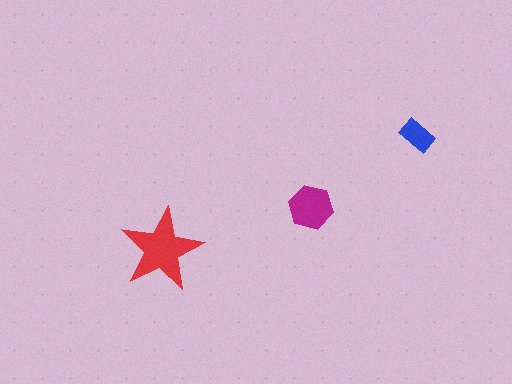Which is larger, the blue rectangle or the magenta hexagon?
The magenta hexagon.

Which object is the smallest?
The blue rectangle.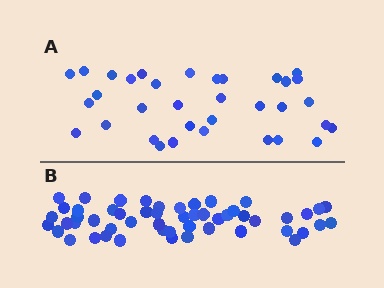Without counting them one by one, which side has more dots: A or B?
Region B (the bottom region) has more dots.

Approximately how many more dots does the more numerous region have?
Region B has approximately 20 more dots than region A.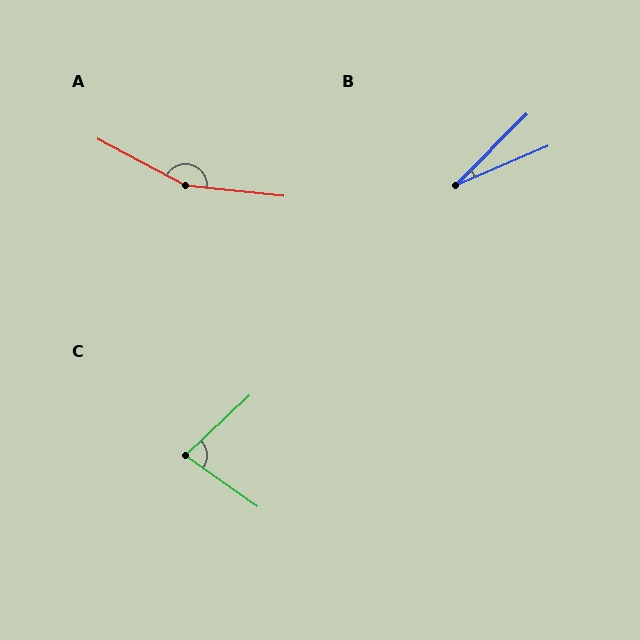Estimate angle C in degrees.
Approximately 78 degrees.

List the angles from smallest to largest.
B (22°), C (78°), A (158°).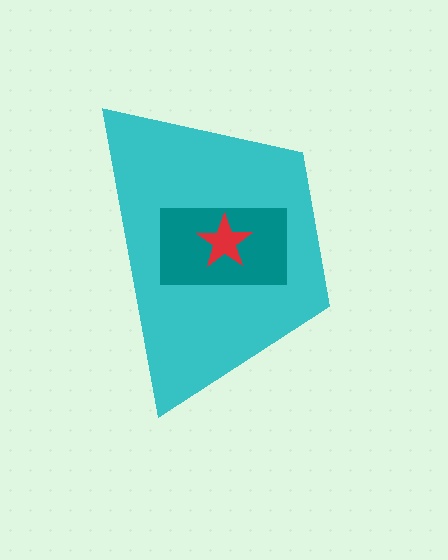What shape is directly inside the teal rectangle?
The red star.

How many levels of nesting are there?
3.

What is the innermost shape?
The red star.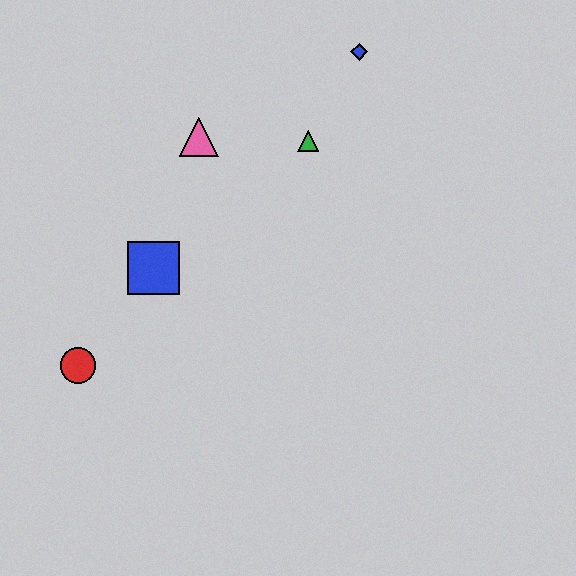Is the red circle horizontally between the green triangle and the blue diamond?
No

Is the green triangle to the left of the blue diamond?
Yes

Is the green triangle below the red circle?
No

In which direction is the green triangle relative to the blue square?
The green triangle is to the right of the blue square.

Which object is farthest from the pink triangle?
The red circle is farthest from the pink triangle.